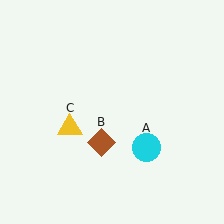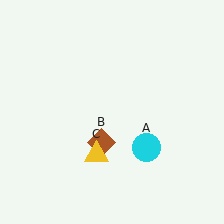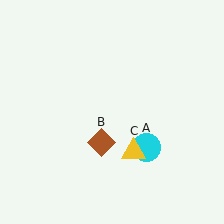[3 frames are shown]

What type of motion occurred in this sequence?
The yellow triangle (object C) rotated counterclockwise around the center of the scene.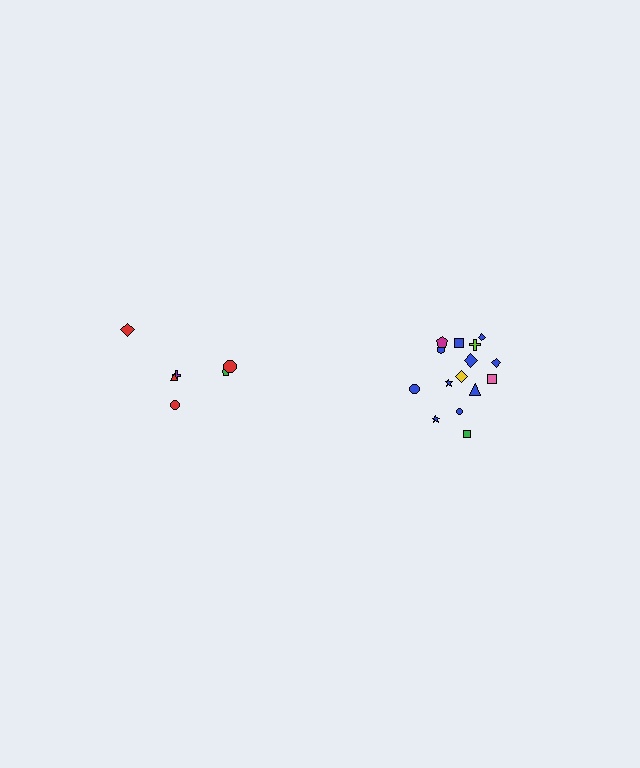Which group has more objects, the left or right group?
The right group.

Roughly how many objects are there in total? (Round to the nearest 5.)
Roughly 20 objects in total.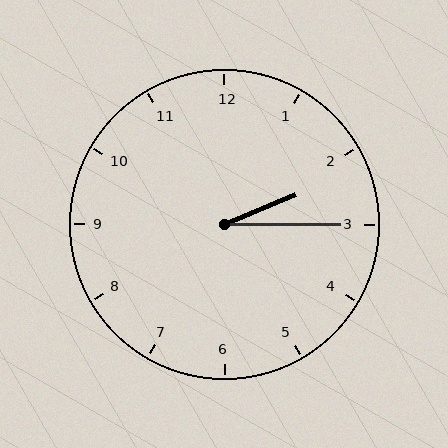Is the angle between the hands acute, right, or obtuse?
It is acute.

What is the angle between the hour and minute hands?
Approximately 22 degrees.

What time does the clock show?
2:15.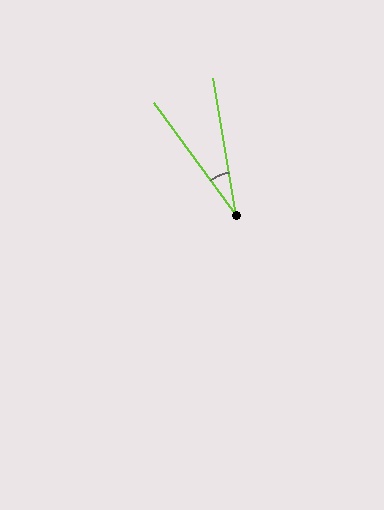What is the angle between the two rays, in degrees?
Approximately 27 degrees.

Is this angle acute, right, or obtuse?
It is acute.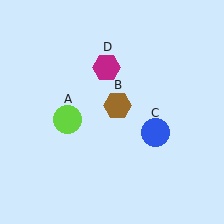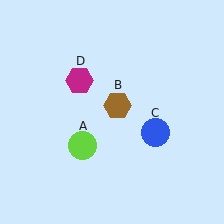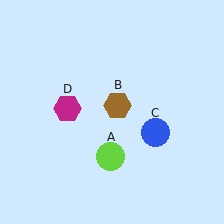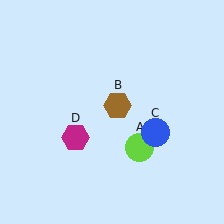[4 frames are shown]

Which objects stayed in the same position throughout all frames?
Brown hexagon (object B) and blue circle (object C) remained stationary.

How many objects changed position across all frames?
2 objects changed position: lime circle (object A), magenta hexagon (object D).